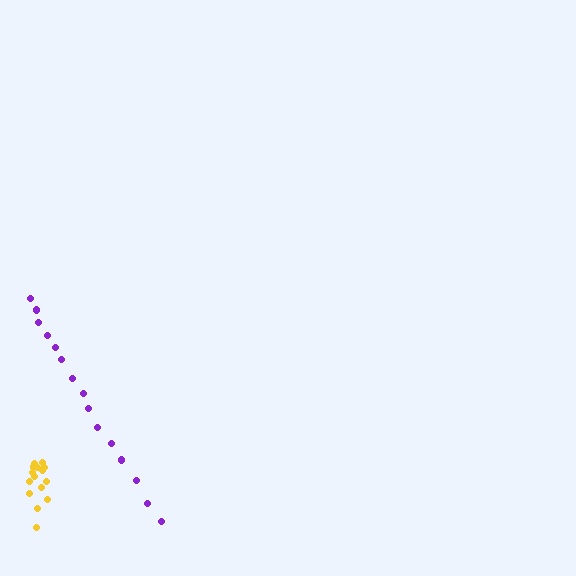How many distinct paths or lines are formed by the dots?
There are 2 distinct paths.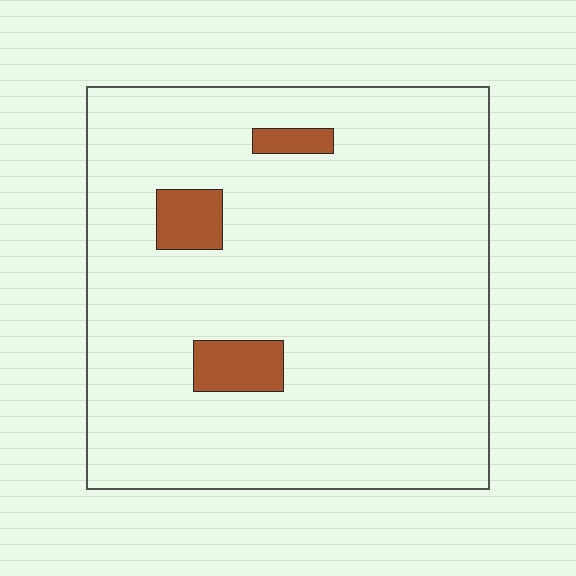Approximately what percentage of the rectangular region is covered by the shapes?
Approximately 5%.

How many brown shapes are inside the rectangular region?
3.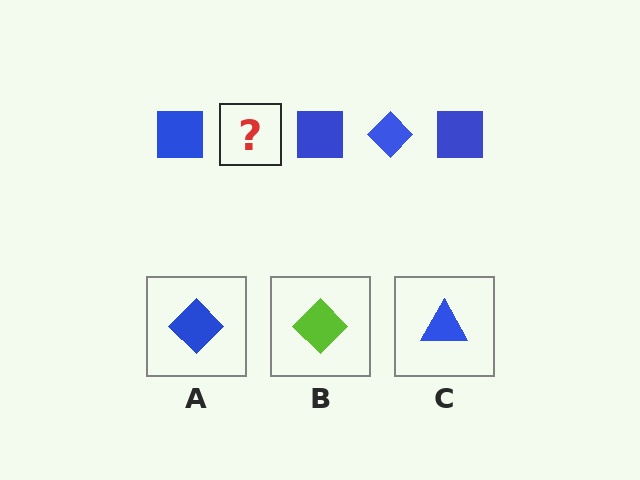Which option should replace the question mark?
Option A.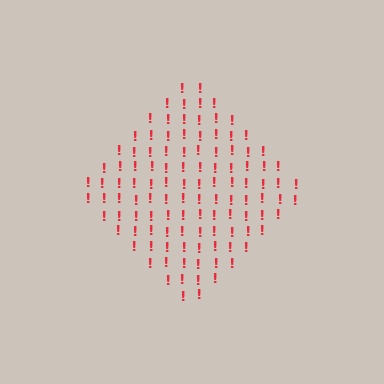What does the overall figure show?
The overall figure shows a diamond.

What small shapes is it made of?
It is made of small exclamation marks.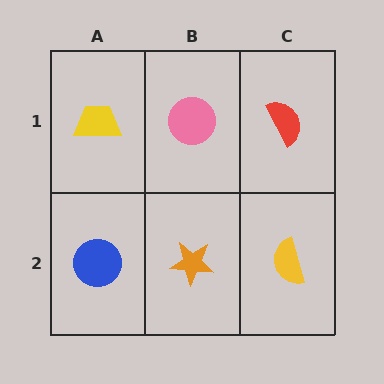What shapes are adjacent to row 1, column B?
An orange star (row 2, column B), a yellow trapezoid (row 1, column A), a red semicircle (row 1, column C).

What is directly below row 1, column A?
A blue circle.